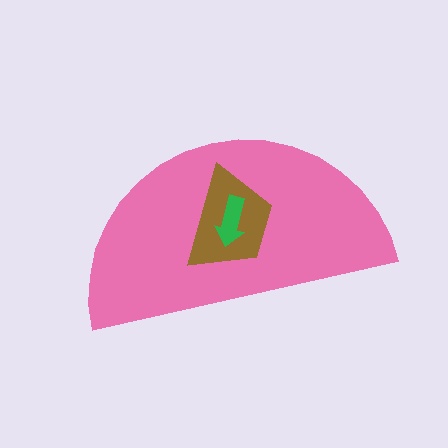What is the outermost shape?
The pink semicircle.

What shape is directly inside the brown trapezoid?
The green arrow.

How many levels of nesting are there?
3.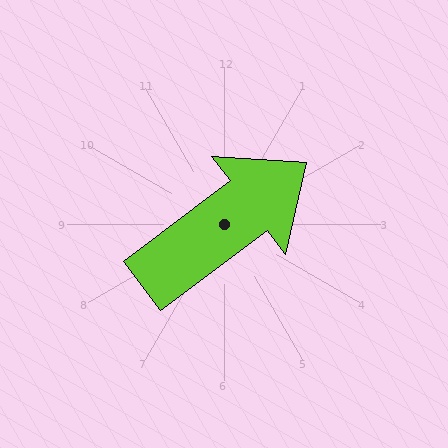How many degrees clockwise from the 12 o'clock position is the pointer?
Approximately 53 degrees.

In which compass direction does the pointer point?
Northeast.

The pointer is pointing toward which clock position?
Roughly 2 o'clock.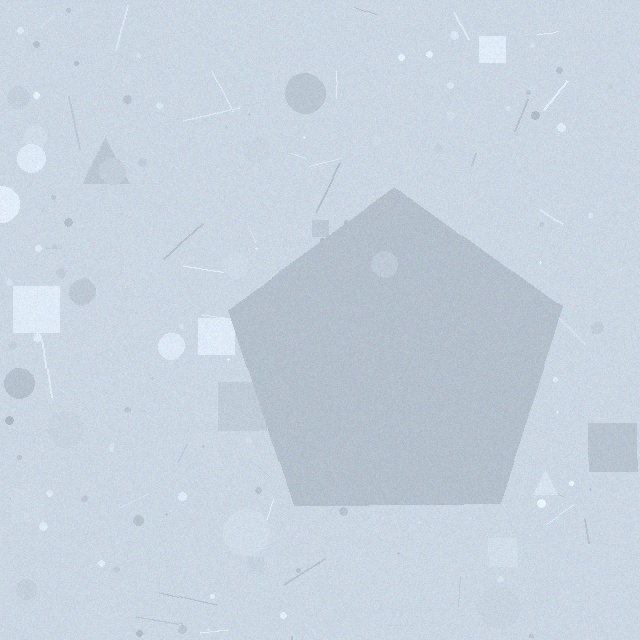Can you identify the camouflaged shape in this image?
The camouflaged shape is a pentagon.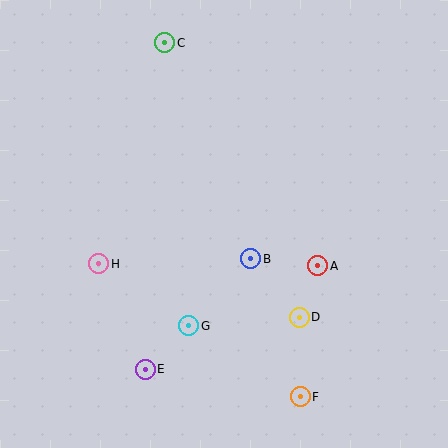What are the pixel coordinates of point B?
Point B is at (251, 259).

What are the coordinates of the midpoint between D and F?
The midpoint between D and F is at (300, 357).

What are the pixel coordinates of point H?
Point H is at (99, 264).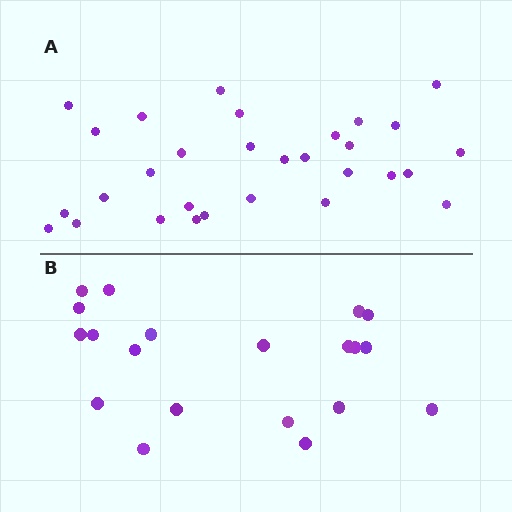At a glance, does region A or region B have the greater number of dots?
Region A (the top region) has more dots.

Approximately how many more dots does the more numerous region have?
Region A has roughly 10 or so more dots than region B.